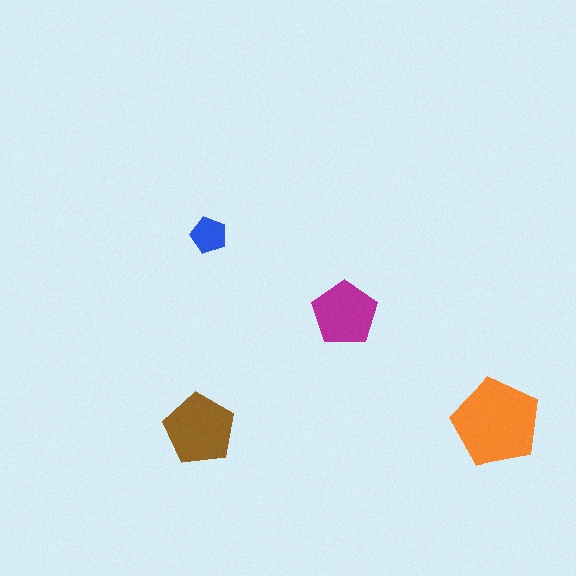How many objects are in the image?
There are 4 objects in the image.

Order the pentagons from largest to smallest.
the orange one, the brown one, the magenta one, the blue one.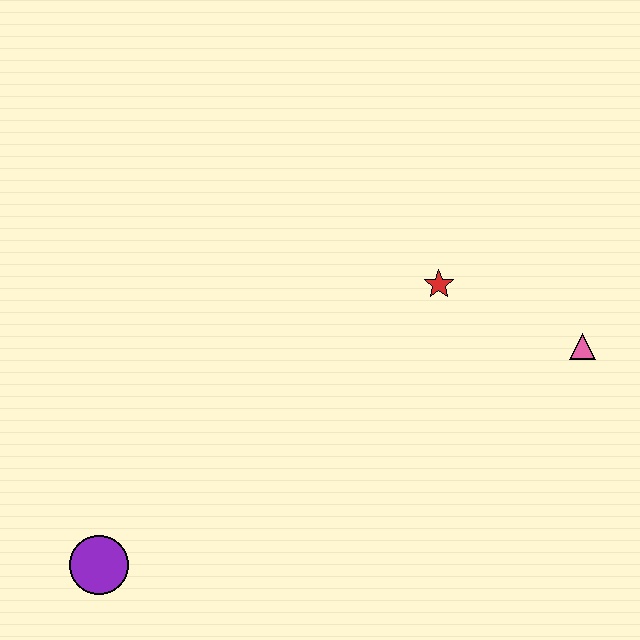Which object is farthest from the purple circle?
The pink triangle is farthest from the purple circle.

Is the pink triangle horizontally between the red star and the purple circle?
No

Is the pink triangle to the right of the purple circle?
Yes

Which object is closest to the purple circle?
The red star is closest to the purple circle.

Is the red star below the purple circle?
No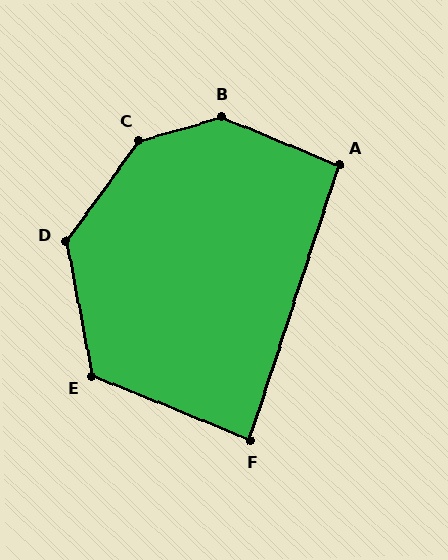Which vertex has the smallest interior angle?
F, at approximately 86 degrees.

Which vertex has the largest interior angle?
C, at approximately 142 degrees.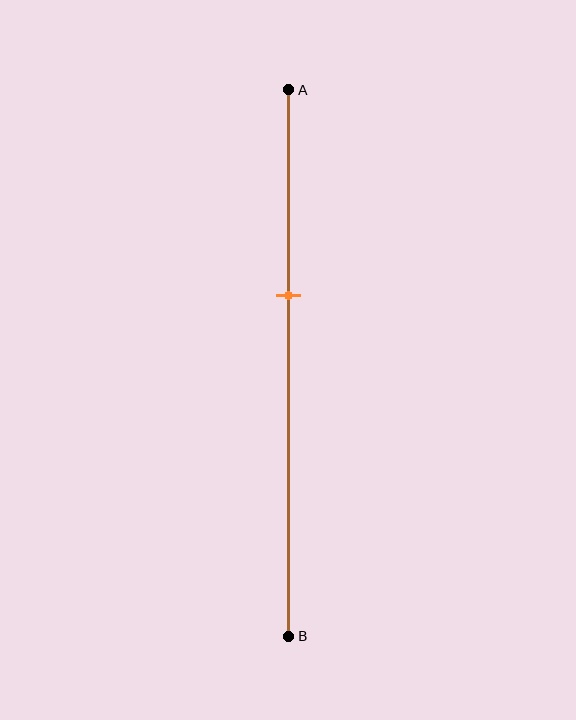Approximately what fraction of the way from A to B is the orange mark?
The orange mark is approximately 40% of the way from A to B.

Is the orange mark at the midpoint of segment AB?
No, the mark is at about 40% from A, not at the 50% midpoint.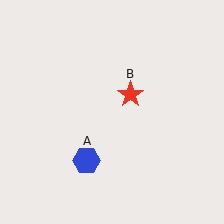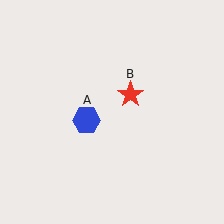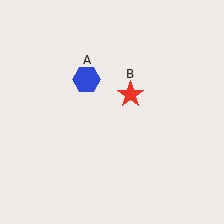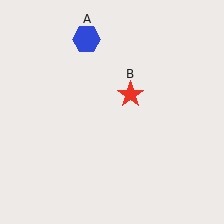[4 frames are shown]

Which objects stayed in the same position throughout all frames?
Red star (object B) remained stationary.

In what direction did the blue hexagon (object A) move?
The blue hexagon (object A) moved up.